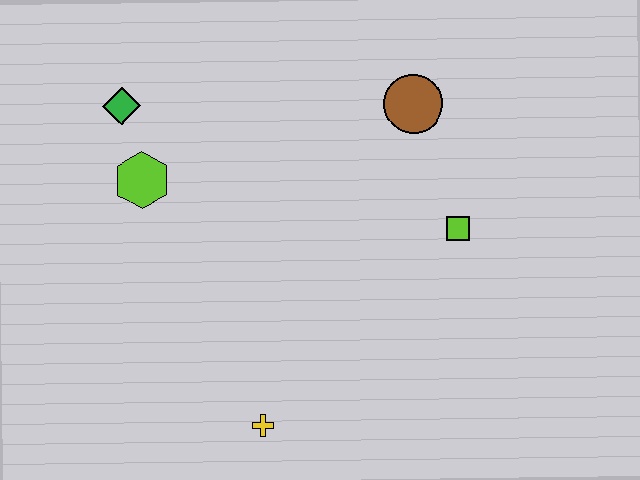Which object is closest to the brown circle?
The lime square is closest to the brown circle.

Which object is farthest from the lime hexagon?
The lime square is farthest from the lime hexagon.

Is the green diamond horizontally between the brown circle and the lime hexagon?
No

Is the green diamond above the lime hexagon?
Yes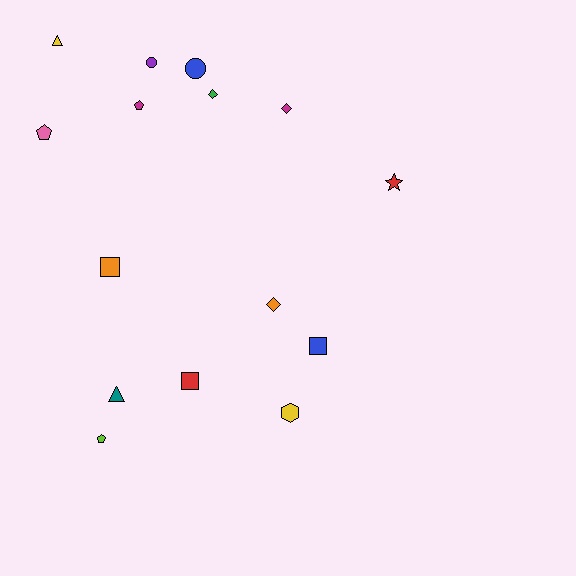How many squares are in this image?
There are 3 squares.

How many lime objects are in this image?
There is 1 lime object.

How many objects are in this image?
There are 15 objects.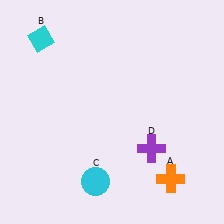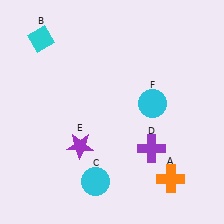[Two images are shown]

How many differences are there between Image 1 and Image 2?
There are 2 differences between the two images.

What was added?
A purple star (E), a cyan circle (F) were added in Image 2.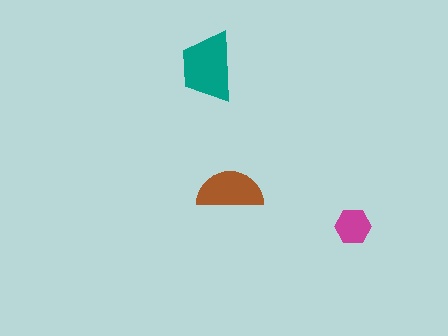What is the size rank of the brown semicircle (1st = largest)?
2nd.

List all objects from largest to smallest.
The teal trapezoid, the brown semicircle, the magenta hexagon.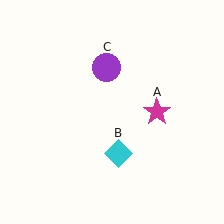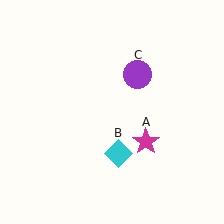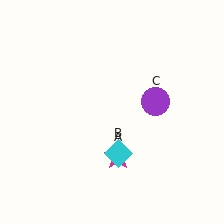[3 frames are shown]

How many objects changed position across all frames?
2 objects changed position: magenta star (object A), purple circle (object C).